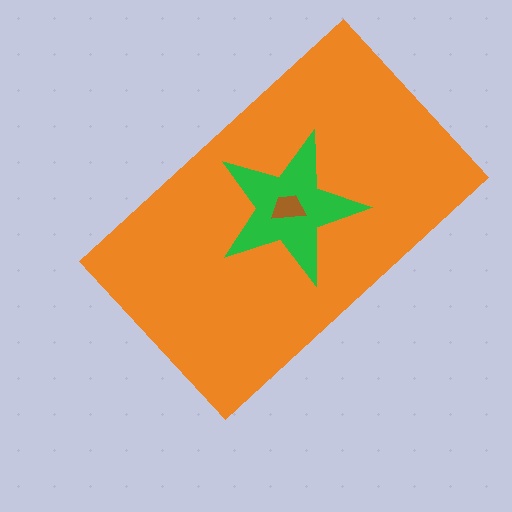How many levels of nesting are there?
3.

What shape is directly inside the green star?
The brown trapezoid.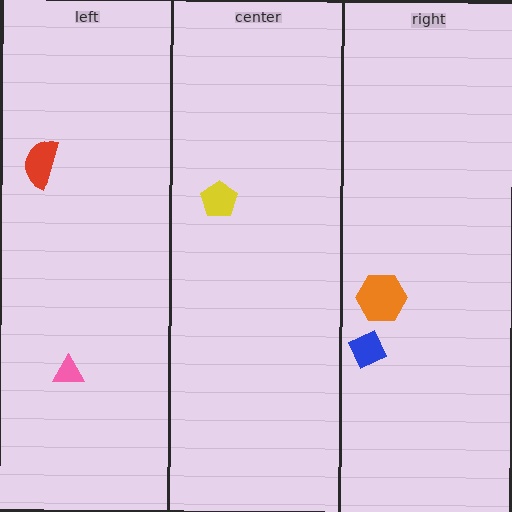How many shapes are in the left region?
2.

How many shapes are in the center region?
1.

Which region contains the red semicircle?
The left region.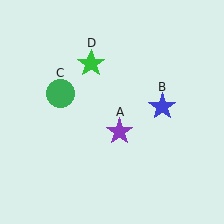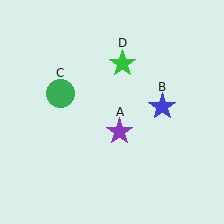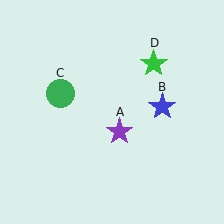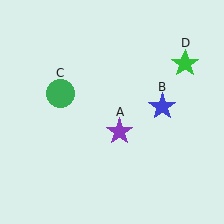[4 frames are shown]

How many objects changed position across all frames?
1 object changed position: green star (object D).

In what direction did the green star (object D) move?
The green star (object D) moved right.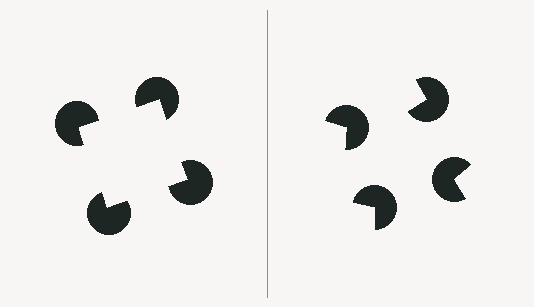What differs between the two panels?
The pac-man discs are positioned identically on both sides; only the wedge orientations differ. On the left they align to a square; on the right they are misaligned.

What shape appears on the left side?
An illusory square.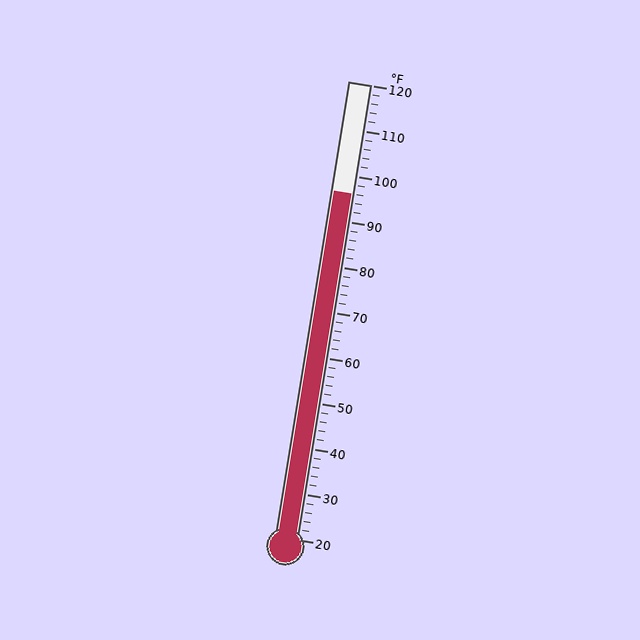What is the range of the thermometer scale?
The thermometer scale ranges from 20°F to 120°F.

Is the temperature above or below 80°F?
The temperature is above 80°F.